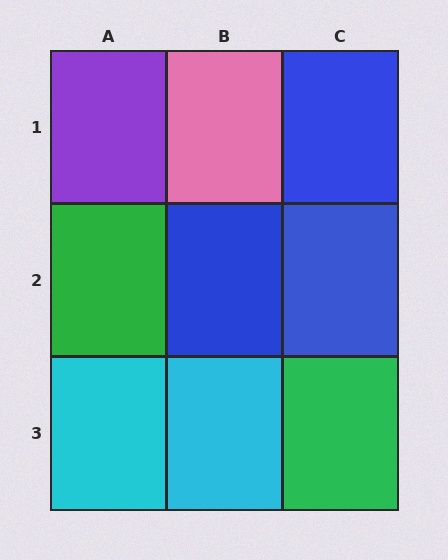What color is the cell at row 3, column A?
Cyan.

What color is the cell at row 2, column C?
Blue.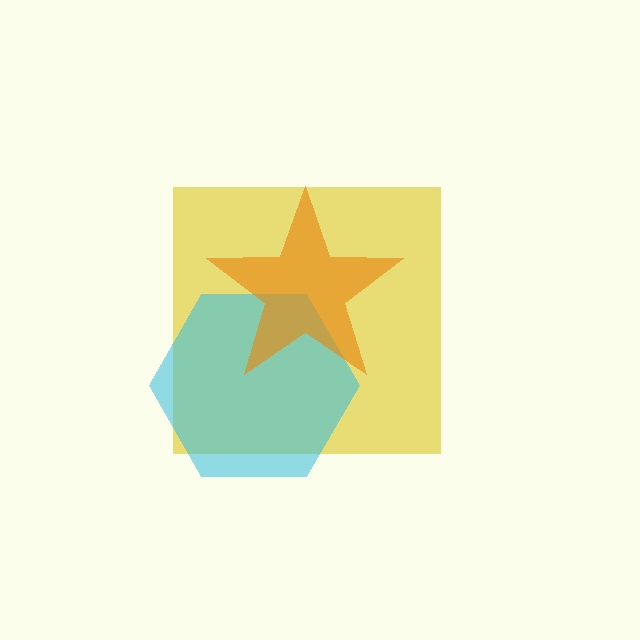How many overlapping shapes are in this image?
There are 3 overlapping shapes in the image.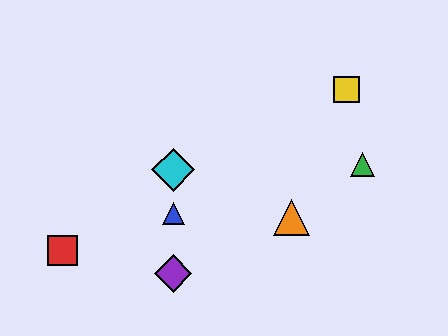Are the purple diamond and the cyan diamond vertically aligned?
Yes, both are at x≈173.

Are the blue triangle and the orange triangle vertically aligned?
No, the blue triangle is at x≈173 and the orange triangle is at x≈292.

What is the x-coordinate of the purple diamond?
The purple diamond is at x≈173.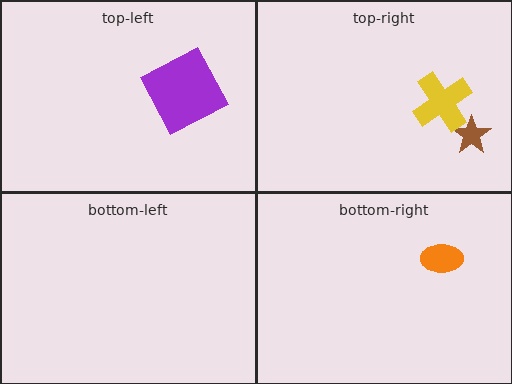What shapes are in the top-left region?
The purple square.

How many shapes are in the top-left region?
1.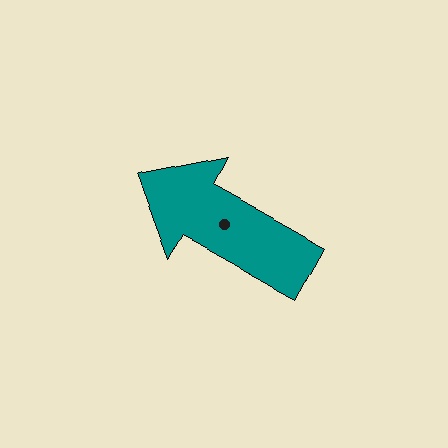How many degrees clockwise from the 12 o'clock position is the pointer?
Approximately 299 degrees.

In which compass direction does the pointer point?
Northwest.